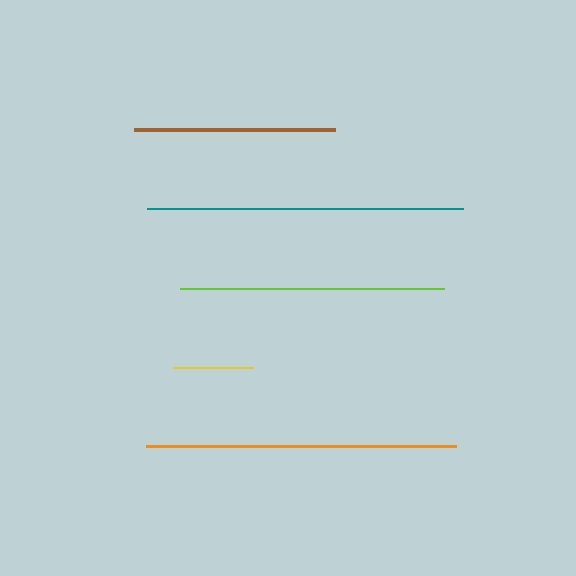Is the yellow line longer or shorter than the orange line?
The orange line is longer than the yellow line.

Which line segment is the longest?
The teal line is the longest at approximately 316 pixels.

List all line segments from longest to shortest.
From longest to shortest: teal, orange, lime, brown, yellow.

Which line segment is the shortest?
The yellow line is the shortest at approximately 80 pixels.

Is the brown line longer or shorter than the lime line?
The lime line is longer than the brown line.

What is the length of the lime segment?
The lime segment is approximately 264 pixels long.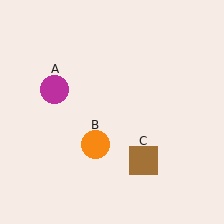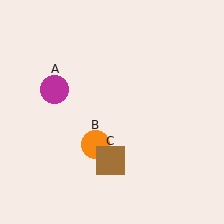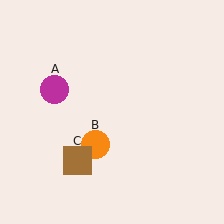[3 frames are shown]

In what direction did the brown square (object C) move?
The brown square (object C) moved left.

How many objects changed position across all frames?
1 object changed position: brown square (object C).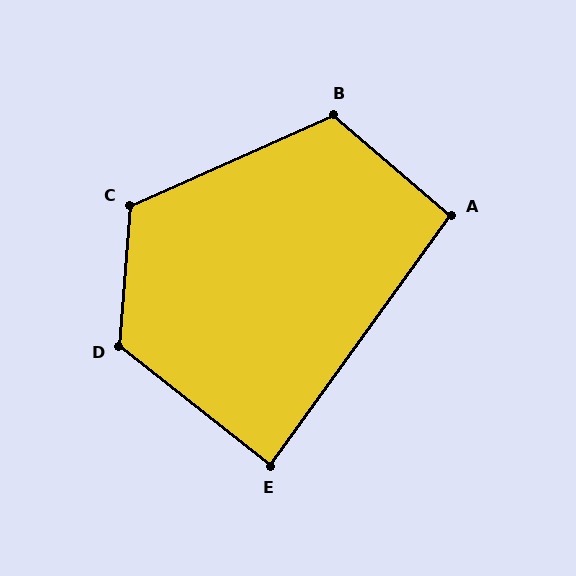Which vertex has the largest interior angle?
D, at approximately 124 degrees.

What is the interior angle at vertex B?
Approximately 116 degrees (obtuse).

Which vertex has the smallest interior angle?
E, at approximately 88 degrees.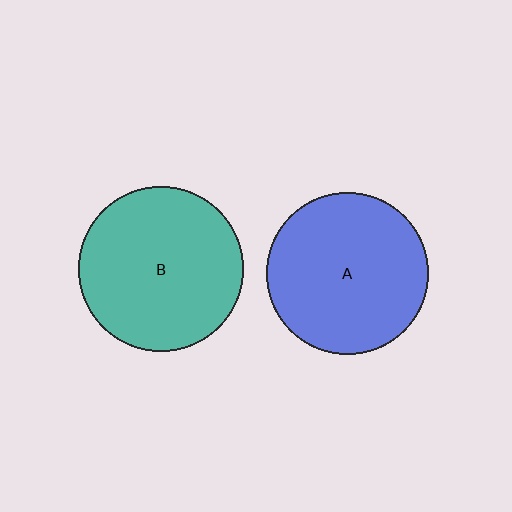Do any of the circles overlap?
No, none of the circles overlap.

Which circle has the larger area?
Circle B (teal).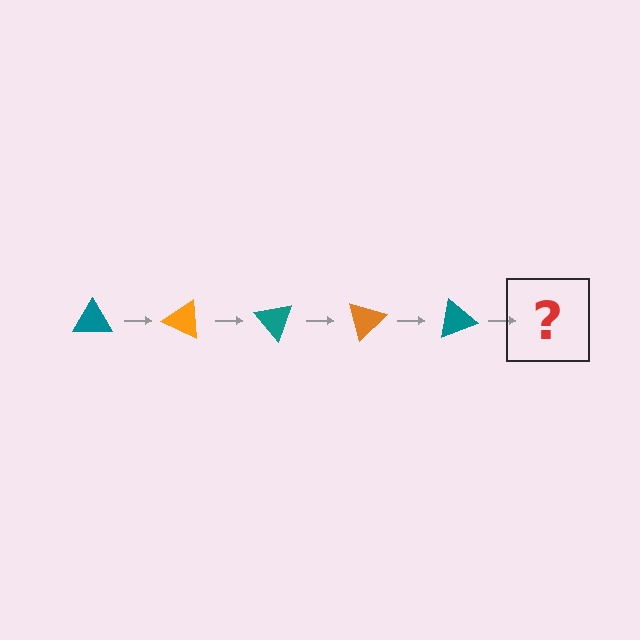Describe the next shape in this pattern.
It should be an orange triangle, rotated 125 degrees from the start.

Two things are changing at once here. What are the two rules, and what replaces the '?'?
The two rules are that it rotates 25 degrees each step and the color cycles through teal and orange. The '?' should be an orange triangle, rotated 125 degrees from the start.